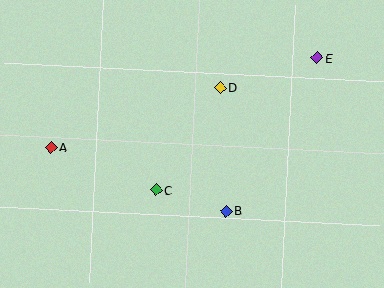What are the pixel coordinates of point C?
Point C is at (156, 190).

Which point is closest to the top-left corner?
Point A is closest to the top-left corner.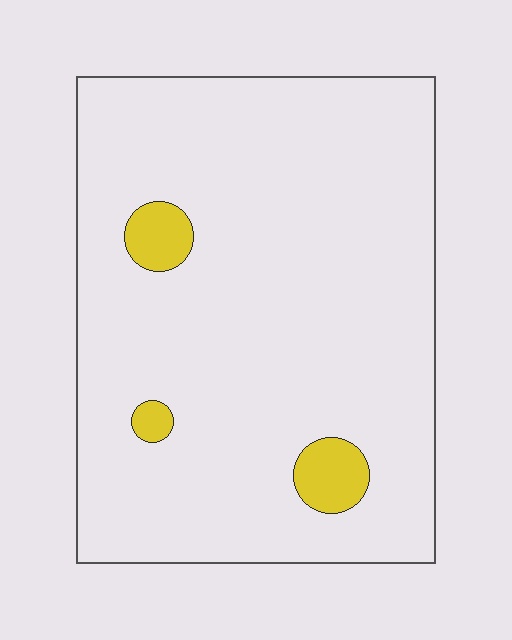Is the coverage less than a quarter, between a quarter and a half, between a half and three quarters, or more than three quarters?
Less than a quarter.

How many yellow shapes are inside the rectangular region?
3.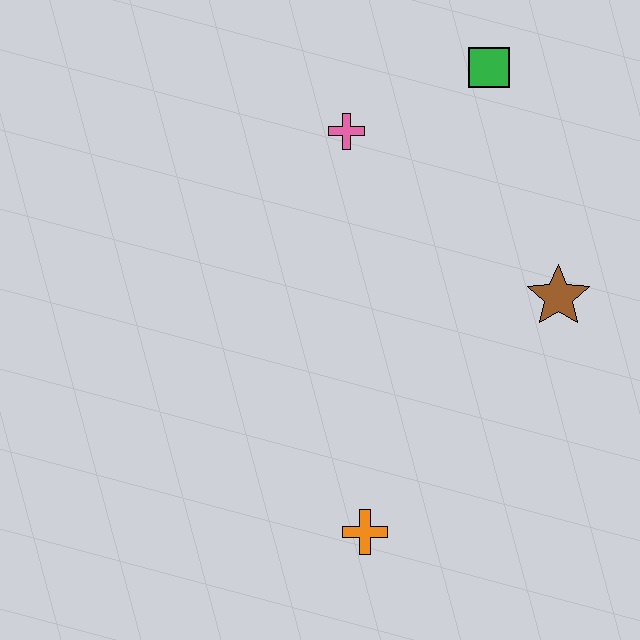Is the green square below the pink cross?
No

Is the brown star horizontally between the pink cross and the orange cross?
No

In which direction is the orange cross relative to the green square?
The orange cross is below the green square.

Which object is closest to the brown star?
The green square is closest to the brown star.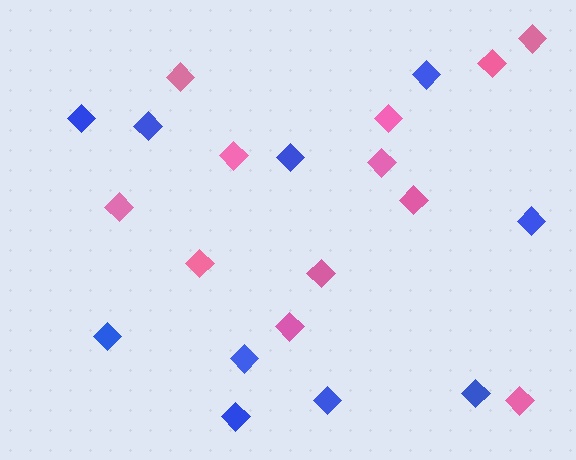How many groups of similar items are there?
There are 2 groups: one group of pink diamonds (12) and one group of blue diamonds (10).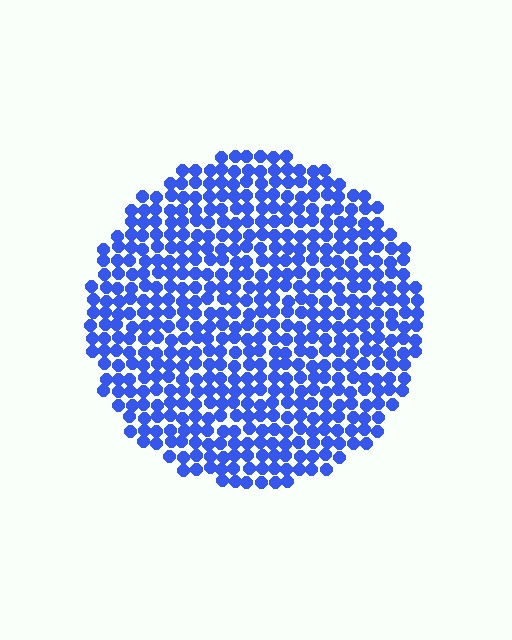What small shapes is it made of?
It is made of small circles.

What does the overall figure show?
The overall figure shows a circle.